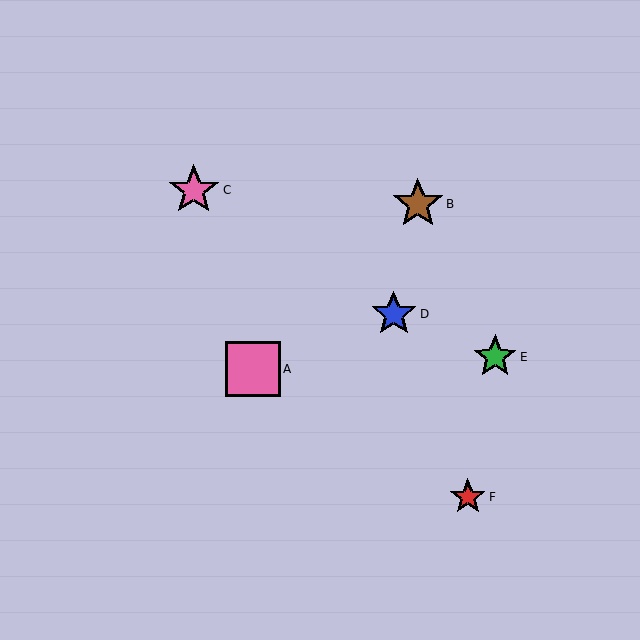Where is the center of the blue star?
The center of the blue star is at (394, 314).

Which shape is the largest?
The pink square (labeled A) is the largest.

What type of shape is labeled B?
Shape B is a brown star.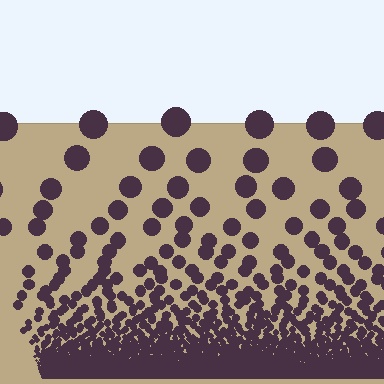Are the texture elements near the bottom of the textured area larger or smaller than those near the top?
Smaller. The gradient is inverted — elements near the bottom are smaller and denser.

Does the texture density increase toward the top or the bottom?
Density increases toward the bottom.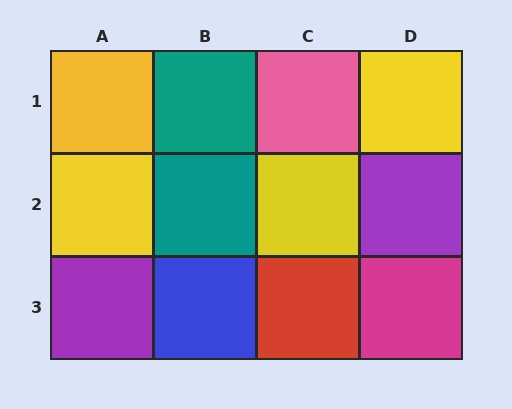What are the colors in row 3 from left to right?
Purple, blue, red, magenta.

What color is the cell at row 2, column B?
Teal.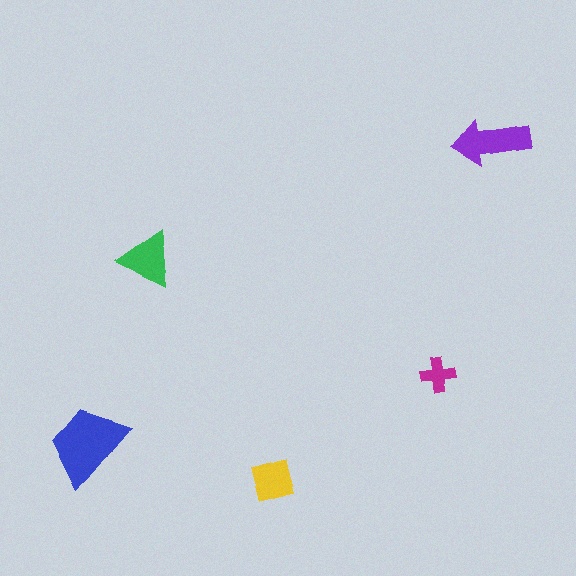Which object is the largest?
The blue trapezoid.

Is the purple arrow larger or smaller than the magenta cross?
Larger.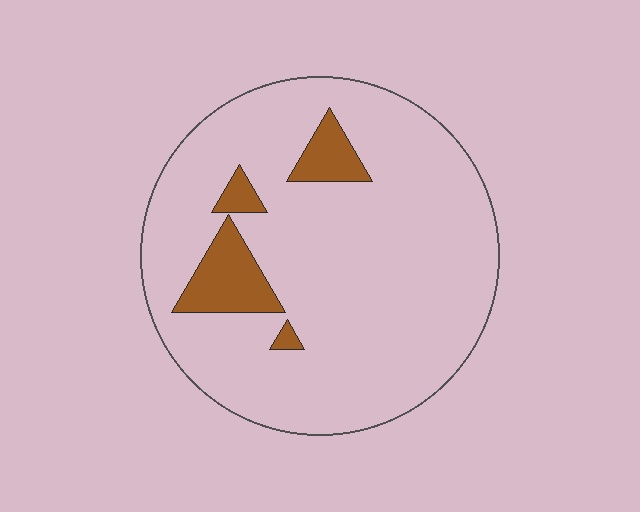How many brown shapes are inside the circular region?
4.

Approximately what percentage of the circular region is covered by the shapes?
Approximately 10%.